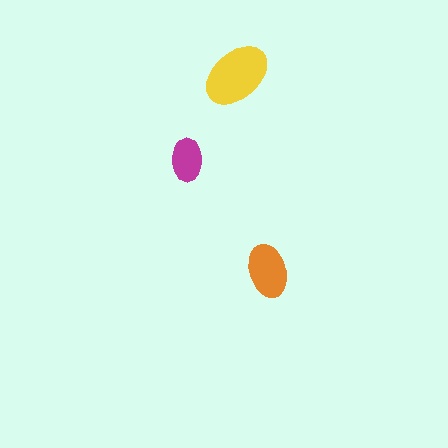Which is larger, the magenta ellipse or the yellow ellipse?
The yellow one.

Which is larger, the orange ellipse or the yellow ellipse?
The yellow one.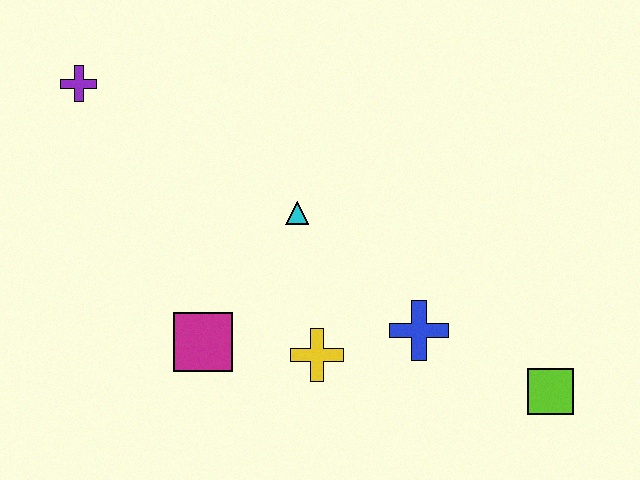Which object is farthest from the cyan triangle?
The lime square is farthest from the cyan triangle.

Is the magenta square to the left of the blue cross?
Yes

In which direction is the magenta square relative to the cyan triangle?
The magenta square is below the cyan triangle.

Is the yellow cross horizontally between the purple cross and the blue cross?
Yes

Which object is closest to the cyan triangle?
The yellow cross is closest to the cyan triangle.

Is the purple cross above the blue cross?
Yes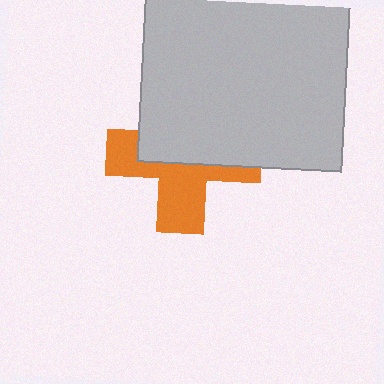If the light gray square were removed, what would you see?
You would see the complete orange cross.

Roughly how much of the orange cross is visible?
About half of it is visible (roughly 47%).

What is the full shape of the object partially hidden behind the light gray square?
The partially hidden object is an orange cross.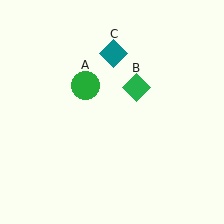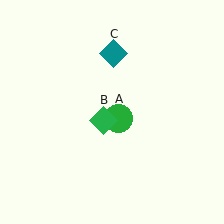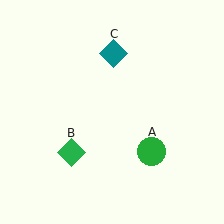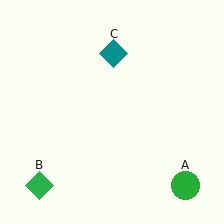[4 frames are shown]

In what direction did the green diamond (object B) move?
The green diamond (object B) moved down and to the left.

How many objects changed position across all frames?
2 objects changed position: green circle (object A), green diamond (object B).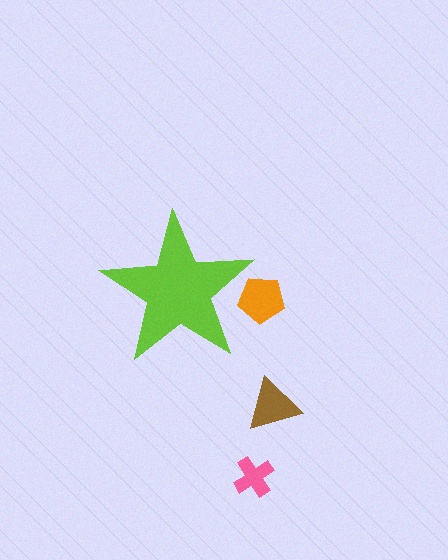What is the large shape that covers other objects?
A lime star.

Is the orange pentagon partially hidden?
Yes, the orange pentagon is partially hidden behind the lime star.